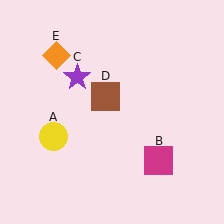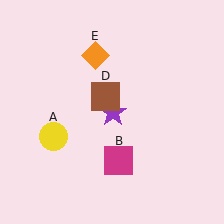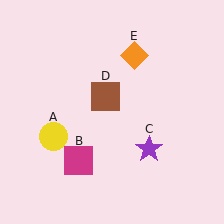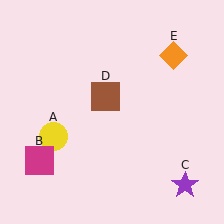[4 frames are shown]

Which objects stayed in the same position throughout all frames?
Yellow circle (object A) and brown square (object D) remained stationary.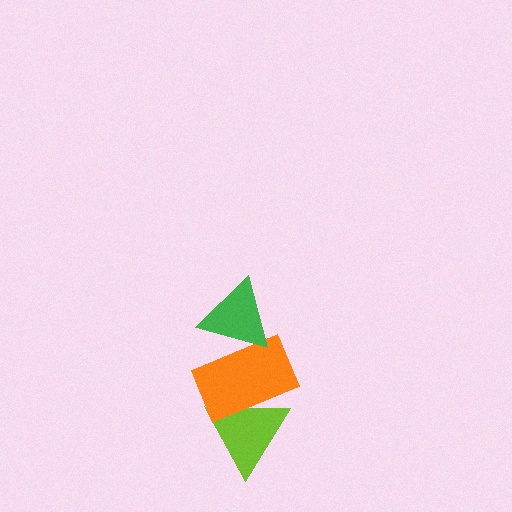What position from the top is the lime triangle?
The lime triangle is 3rd from the top.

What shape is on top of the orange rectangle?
The green triangle is on top of the orange rectangle.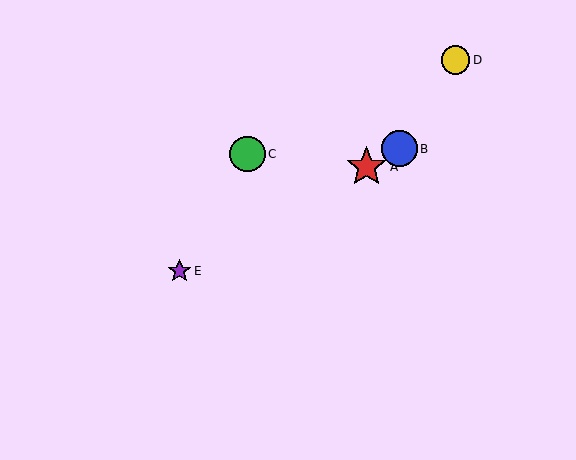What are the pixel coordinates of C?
Object C is at (247, 154).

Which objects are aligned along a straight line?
Objects A, B, E are aligned along a straight line.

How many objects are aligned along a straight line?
3 objects (A, B, E) are aligned along a straight line.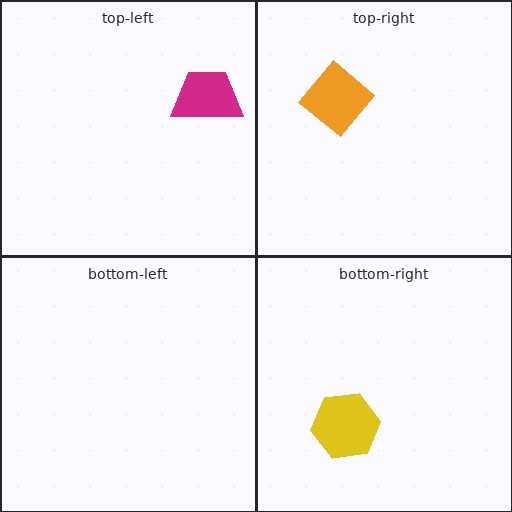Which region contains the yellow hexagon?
The bottom-right region.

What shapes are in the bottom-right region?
The yellow hexagon.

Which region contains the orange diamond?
The top-right region.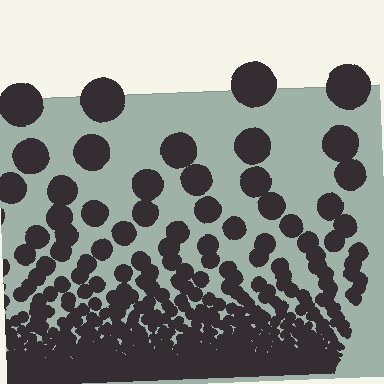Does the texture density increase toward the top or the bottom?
Density increases toward the bottom.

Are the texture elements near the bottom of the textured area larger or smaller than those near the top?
Smaller. The gradient is inverted — elements near the bottom are smaller and denser.